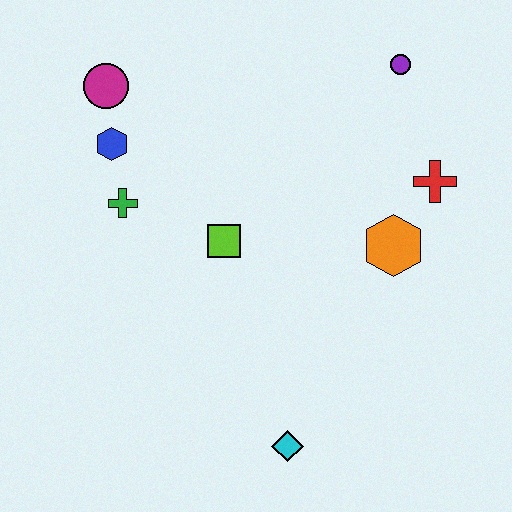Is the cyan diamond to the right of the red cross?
No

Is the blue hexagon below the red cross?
No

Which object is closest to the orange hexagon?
The red cross is closest to the orange hexagon.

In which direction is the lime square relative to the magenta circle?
The lime square is below the magenta circle.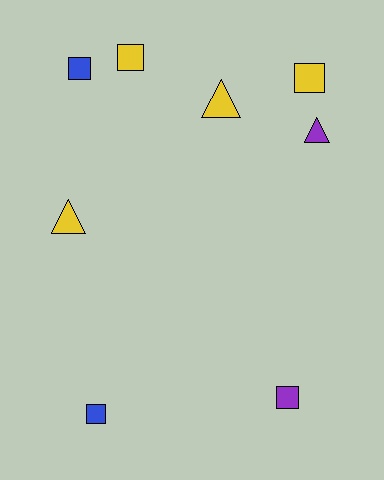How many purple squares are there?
There is 1 purple square.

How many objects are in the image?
There are 8 objects.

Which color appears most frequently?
Yellow, with 4 objects.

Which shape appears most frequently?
Square, with 5 objects.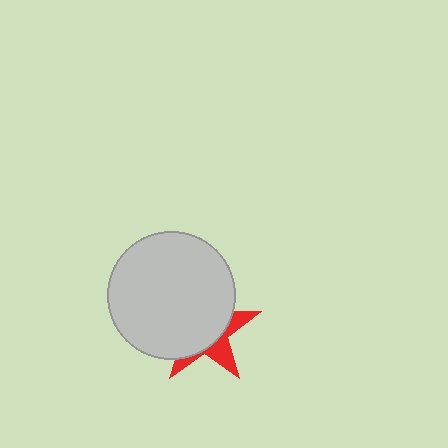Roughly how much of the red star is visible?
A small part of it is visible (roughly 32%).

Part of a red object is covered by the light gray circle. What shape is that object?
It is a star.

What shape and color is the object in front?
The object in front is a light gray circle.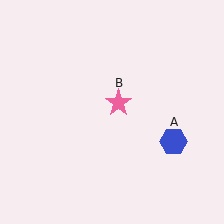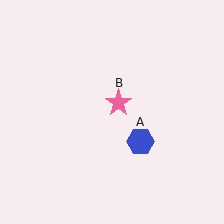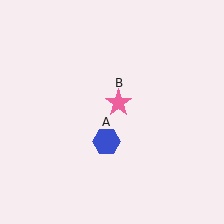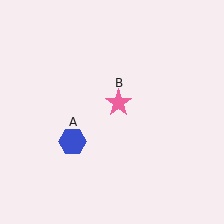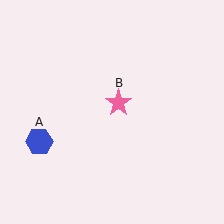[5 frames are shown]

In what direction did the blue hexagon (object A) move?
The blue hexagon (object A) moved left.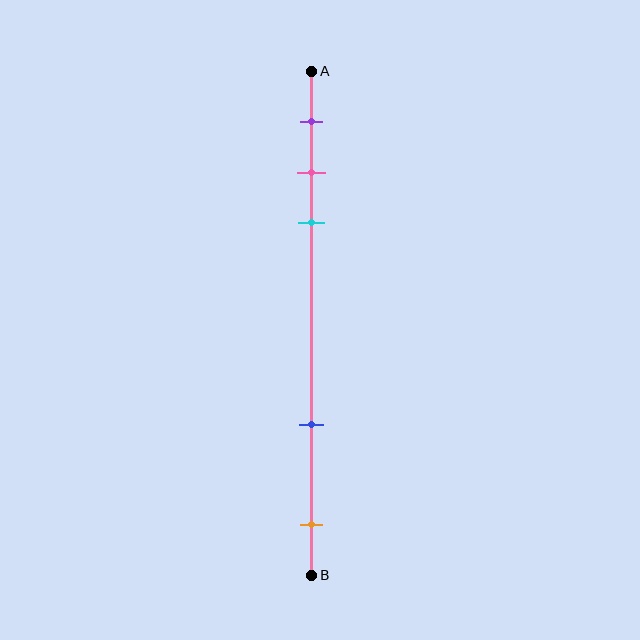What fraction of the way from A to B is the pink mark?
The pink mark is approximately 20% (0.2) of the way from A to B.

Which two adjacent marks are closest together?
The pink and cyan marks are the closest adjacent pair.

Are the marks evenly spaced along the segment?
No, the marks are not evenly spaced.